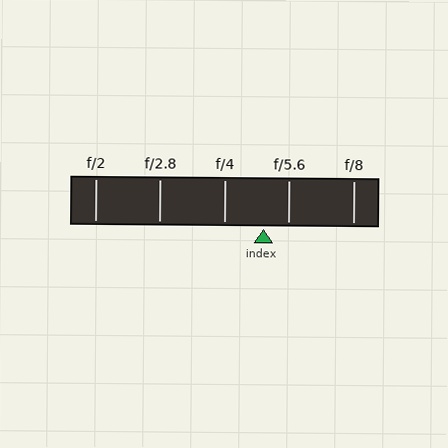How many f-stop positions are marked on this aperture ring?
There are 5 f-stop positions marked.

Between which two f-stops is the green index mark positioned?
The index mark is between f/4 and f/5.6.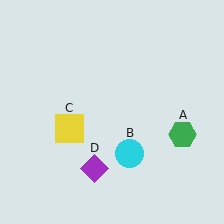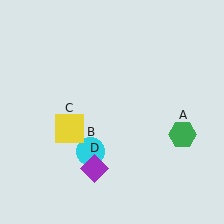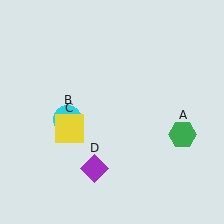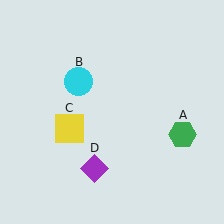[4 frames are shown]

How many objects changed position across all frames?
1 object changed position: cyan circle (object B).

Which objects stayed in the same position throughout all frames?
Green hexagon (object A) and yellow square (object C) and purple diamond (object D) remained stationary.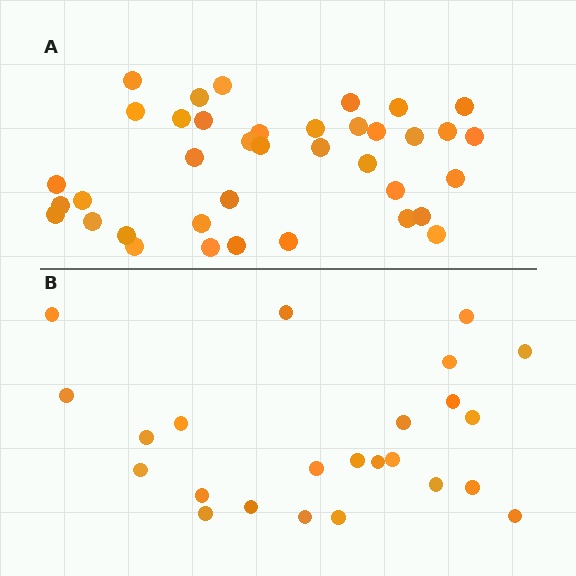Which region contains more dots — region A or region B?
Region A (the top region) has more dots.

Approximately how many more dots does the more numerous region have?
Region A has approximately 15 more dots than region B.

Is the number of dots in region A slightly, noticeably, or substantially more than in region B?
Region A has substantially more. The ratio is roughly 1.6 to 1.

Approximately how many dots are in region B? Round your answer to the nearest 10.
About 20 dots. (The exact count is 24, which rounds to 20.)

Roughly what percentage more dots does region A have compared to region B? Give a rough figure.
About 60% more.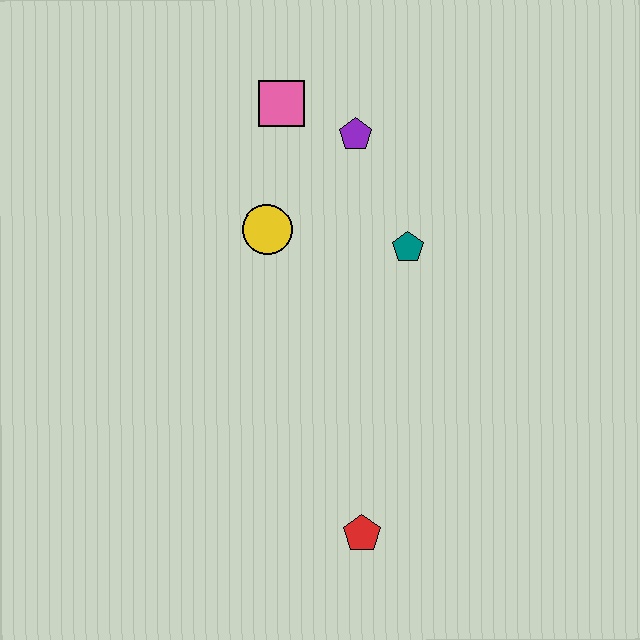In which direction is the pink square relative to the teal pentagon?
The pink square is above the teal pentagon.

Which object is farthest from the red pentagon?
The pink square is farthest from the red pentagon.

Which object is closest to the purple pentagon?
The pink square is closest to the purple pentagon.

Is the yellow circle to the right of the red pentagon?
No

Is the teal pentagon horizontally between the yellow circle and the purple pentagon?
No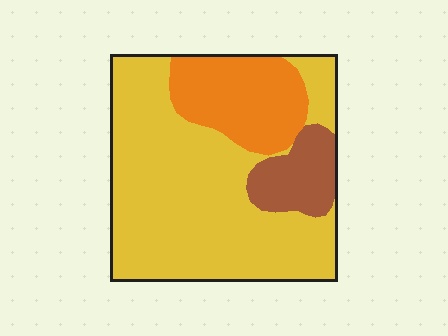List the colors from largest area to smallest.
From largest to smallest: yellow, orange, brown.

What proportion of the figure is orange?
Orange covers about 20% of the figure.